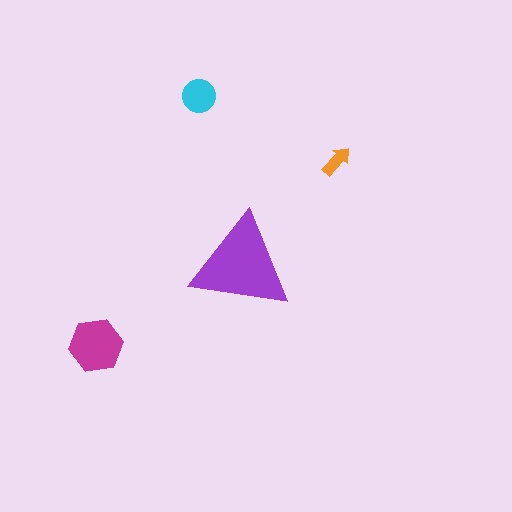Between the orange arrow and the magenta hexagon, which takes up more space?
The magenta hexagon.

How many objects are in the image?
There are 4 objects in the image.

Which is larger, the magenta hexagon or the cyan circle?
The magenta hexagon.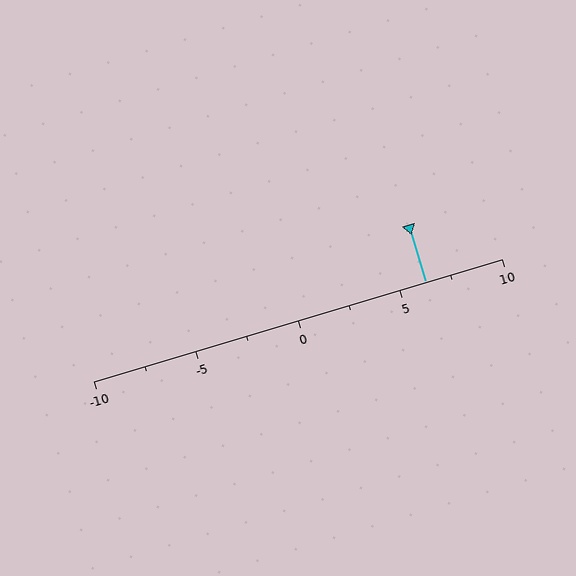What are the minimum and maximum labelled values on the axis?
The axis runs from -10 to 10.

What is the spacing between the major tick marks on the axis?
The major ticks are spaced 5 apart.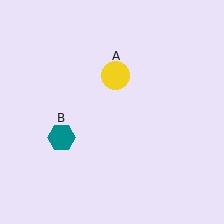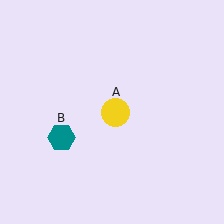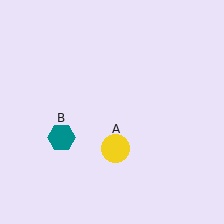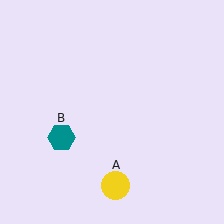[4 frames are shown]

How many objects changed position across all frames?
1 object changed position: yellow circle (object A).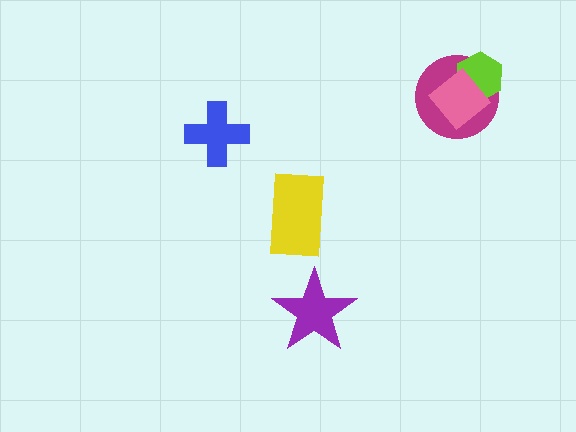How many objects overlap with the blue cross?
0 objects overlap with the blue cross.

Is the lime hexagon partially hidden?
Yes, it is partially covered by another shape.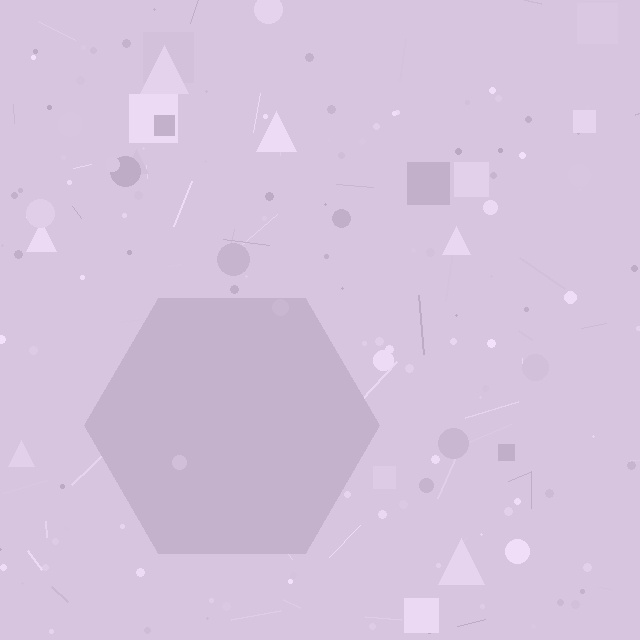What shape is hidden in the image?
A hexagon is hidden in the image.